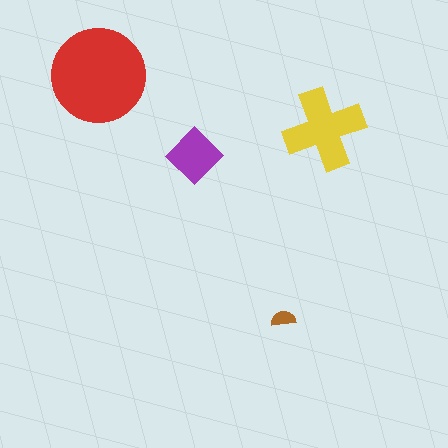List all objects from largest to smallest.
The red circle, the yellow cross, the purple diamond, the brown semicircle.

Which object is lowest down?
The brown semicircle is bottommost.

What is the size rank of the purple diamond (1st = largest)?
3rd.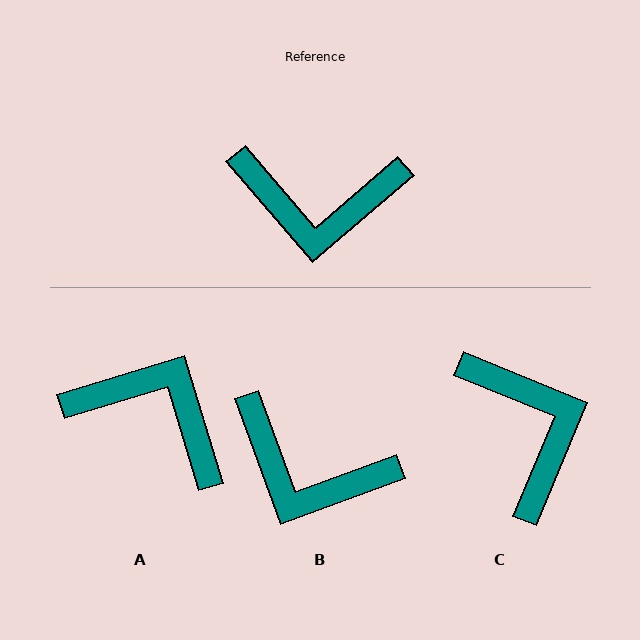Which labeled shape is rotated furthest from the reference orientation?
A, about 156 degrees away.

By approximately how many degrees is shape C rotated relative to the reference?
Approximately 117 degrees counter-clockwise.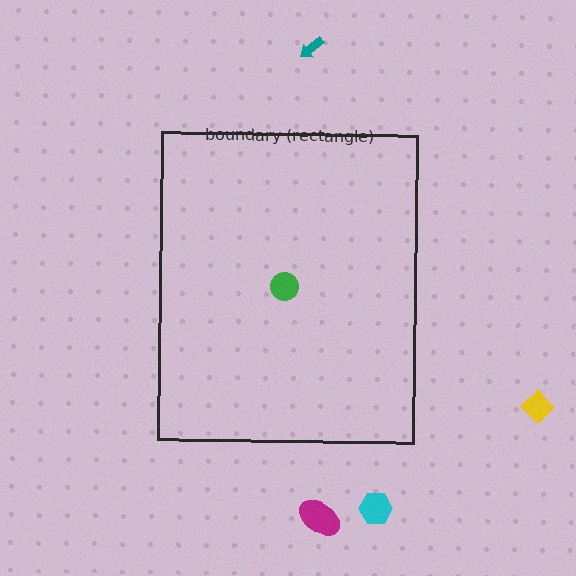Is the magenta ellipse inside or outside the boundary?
Outside.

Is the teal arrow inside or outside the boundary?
Outside.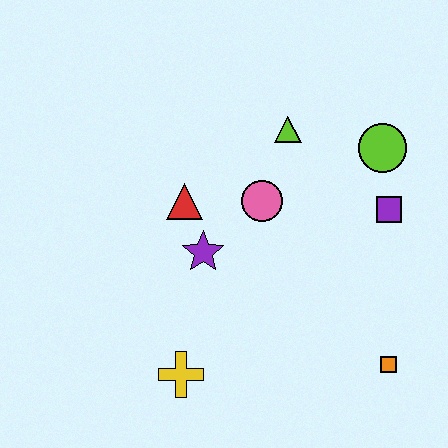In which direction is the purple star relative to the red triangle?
The purple star is below the red triangle.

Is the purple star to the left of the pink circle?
Yes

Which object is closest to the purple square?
The lime circle is closest to the purple square.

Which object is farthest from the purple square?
The yellow cross is farthest from the purple square.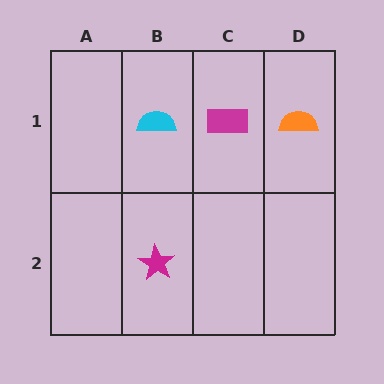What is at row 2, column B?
A magenta star.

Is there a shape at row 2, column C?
No, that cell is empty.